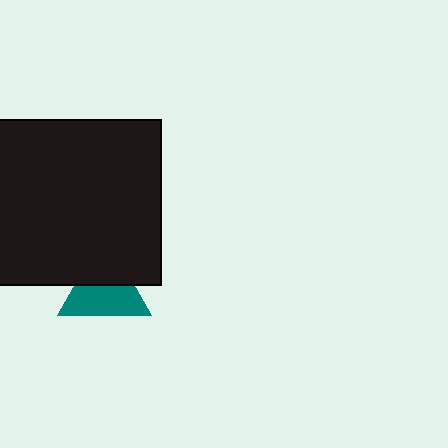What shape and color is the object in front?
The object in front is a black square.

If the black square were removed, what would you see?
You would see the complete teal triangle.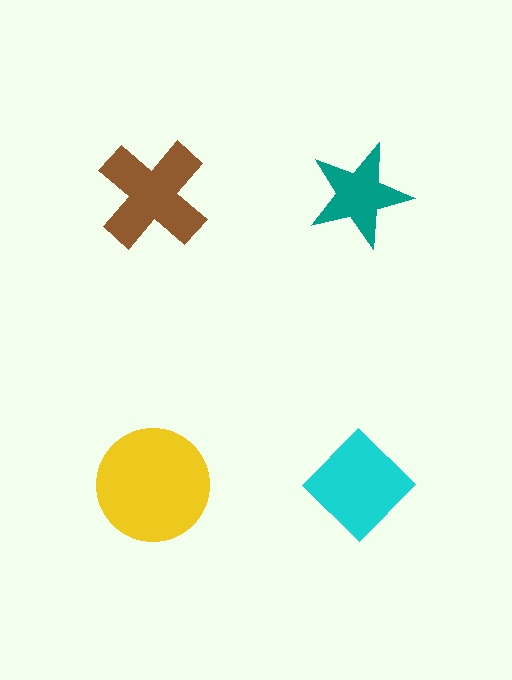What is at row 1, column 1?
A brown cross.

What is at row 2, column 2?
A cyan diamond.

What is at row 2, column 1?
A yellow circle.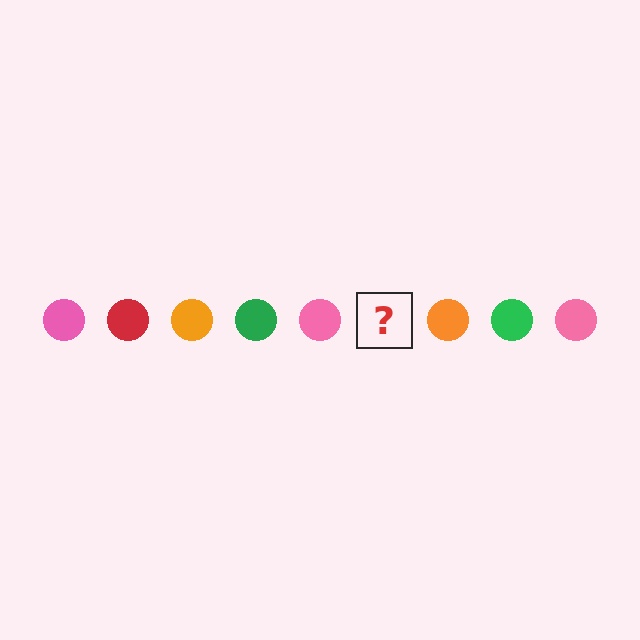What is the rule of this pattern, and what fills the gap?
The rule is that the pattern cycles through pink, red, orange, green circles. The gap should be filled with a red circle.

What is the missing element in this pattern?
The missing element is a red circle.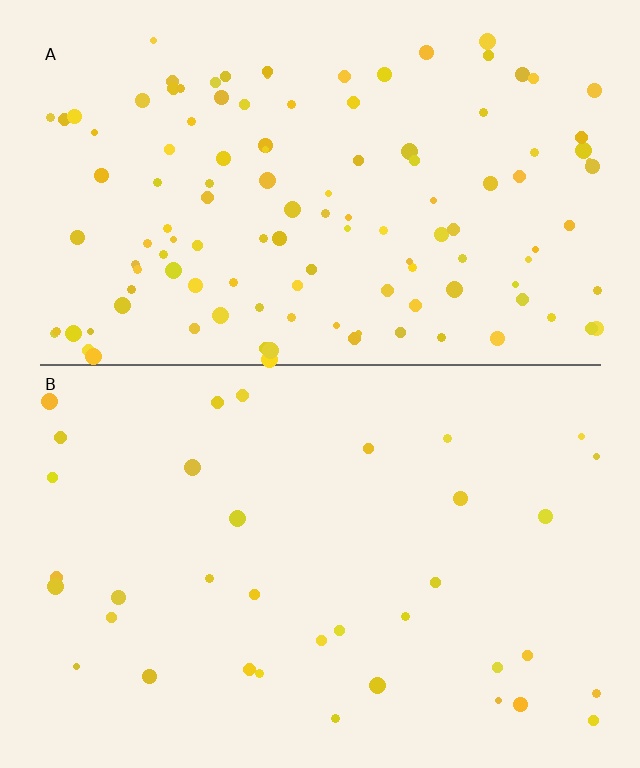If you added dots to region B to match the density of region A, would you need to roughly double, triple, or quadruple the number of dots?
Approximately triple.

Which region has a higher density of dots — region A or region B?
A (the top).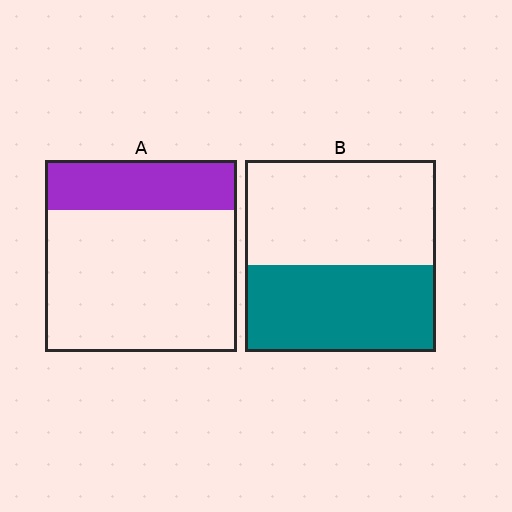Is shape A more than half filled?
No.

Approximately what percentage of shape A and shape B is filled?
A is approximately 25% and B is approximately 45%.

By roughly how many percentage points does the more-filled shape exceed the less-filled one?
By roughly 20 percentage points (B over A).